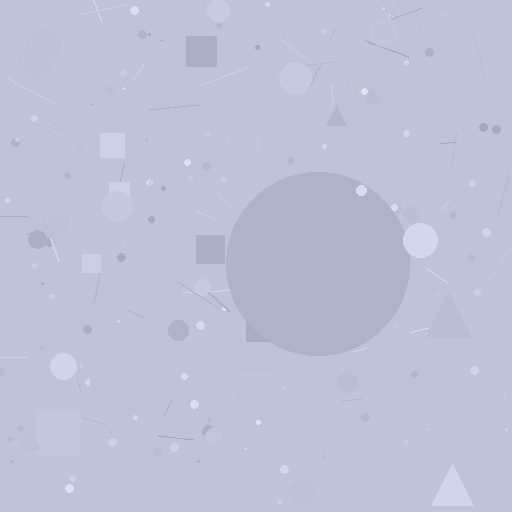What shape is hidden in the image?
A circle is hidden in the image.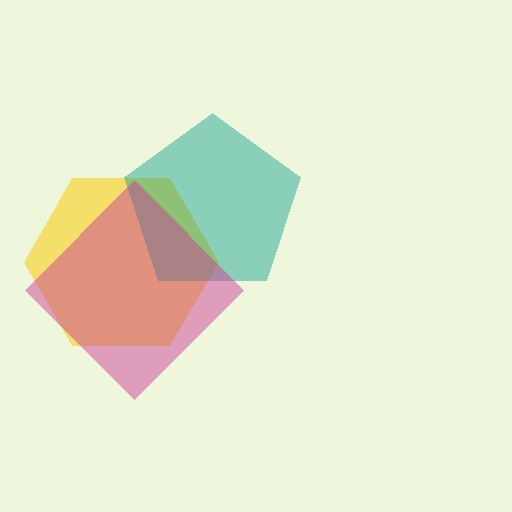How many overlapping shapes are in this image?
There are 3 overlapping shapes in the image.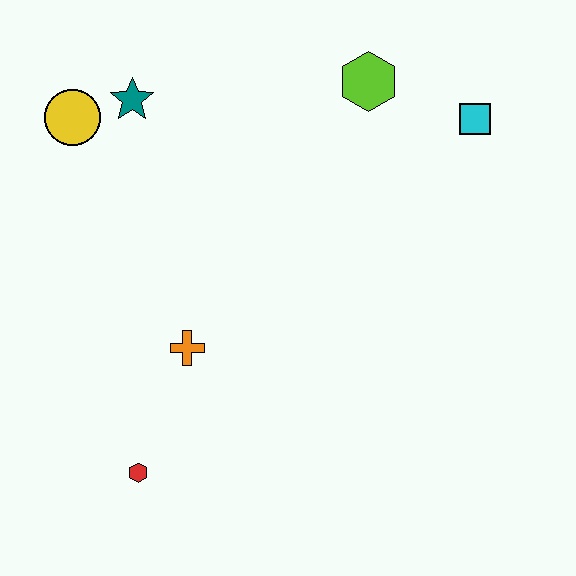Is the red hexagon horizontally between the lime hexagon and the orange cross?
No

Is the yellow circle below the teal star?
Yes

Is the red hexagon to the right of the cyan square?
No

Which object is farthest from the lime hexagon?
The red hexagon is farthest from the lime hexagon.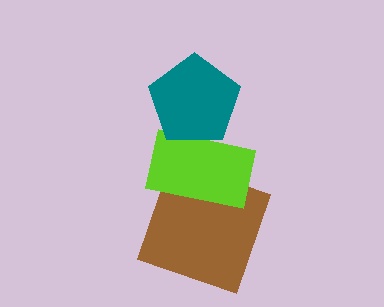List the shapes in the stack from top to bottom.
From top to bottom: the teal pentagon, the lime rectangle, the brown square.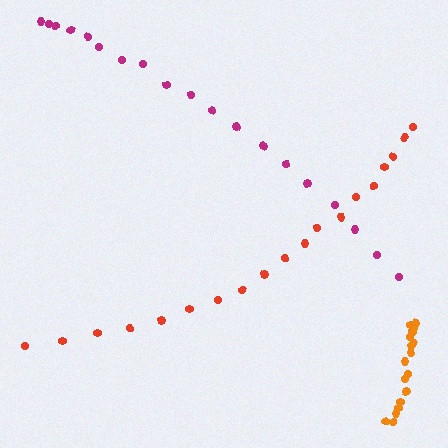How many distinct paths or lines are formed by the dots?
There are 3 distinct paths.